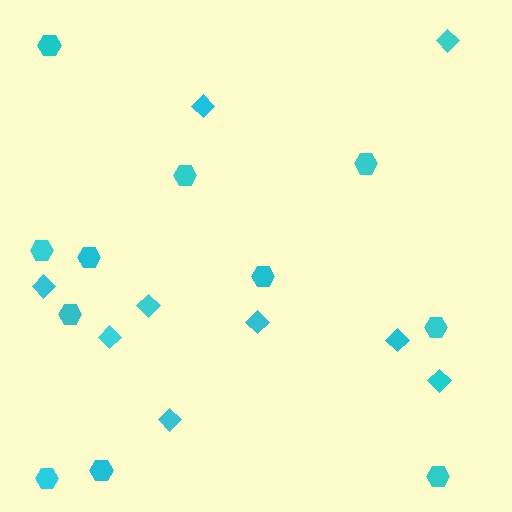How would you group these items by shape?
There are 2 groups: one group of diamonds (9) and one group of hexagons (11).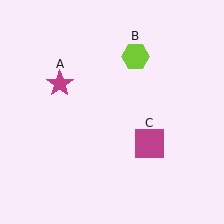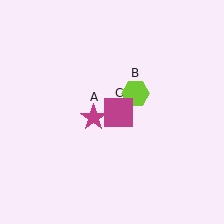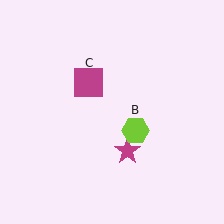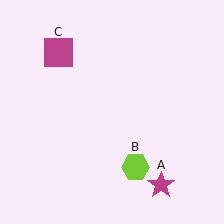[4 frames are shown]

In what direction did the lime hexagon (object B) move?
The lime hexagon (object B) moved down.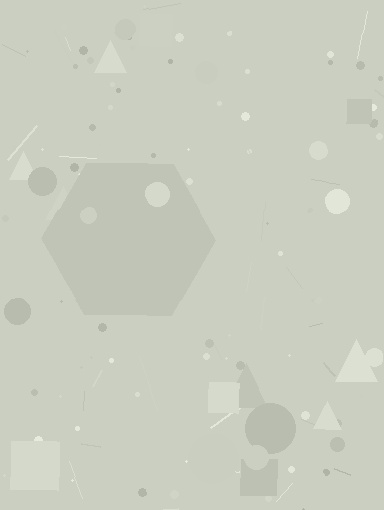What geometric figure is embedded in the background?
A hexagon is embedded in the background.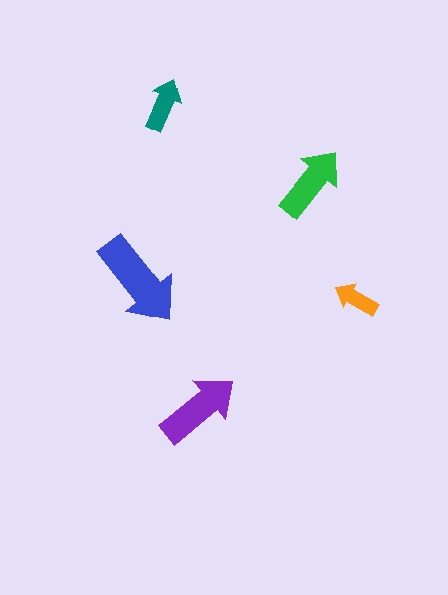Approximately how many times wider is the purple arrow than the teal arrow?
About 1.5 times wider.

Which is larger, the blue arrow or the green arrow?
The blue one.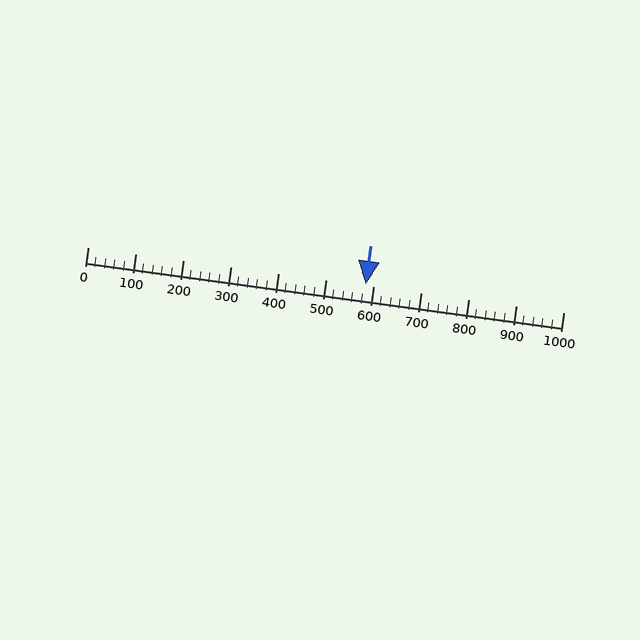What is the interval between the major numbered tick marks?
The major tick marks are spaced 100 units apart.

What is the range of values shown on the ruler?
The ruler shows values from 0 to 1000.